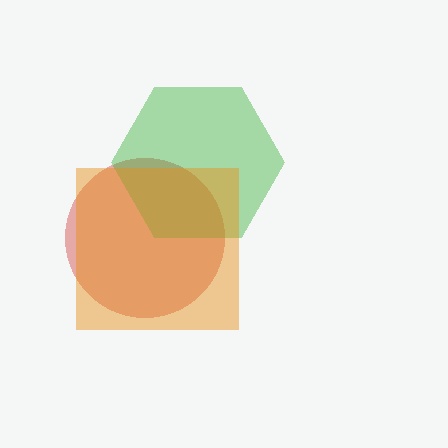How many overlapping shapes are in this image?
There are 3 overlapping shapes in the image.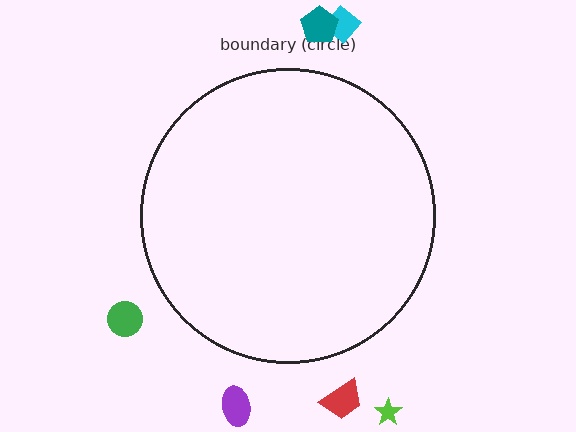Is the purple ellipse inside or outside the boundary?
Outside.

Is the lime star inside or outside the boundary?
Outside.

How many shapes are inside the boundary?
0 inside, 6 outside.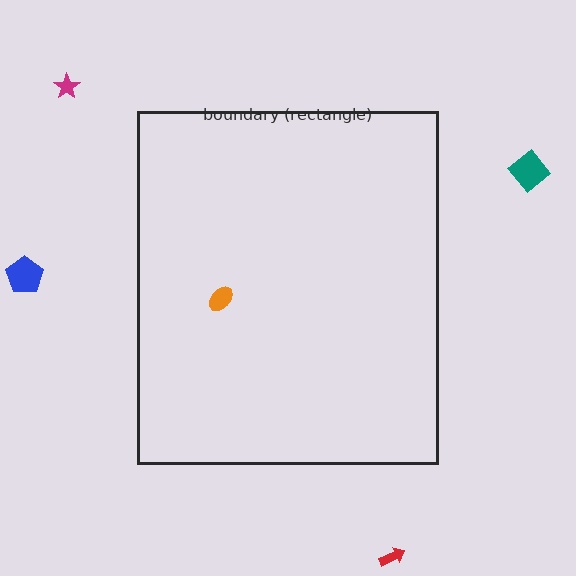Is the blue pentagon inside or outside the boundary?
Outside.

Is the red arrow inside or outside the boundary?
Outside.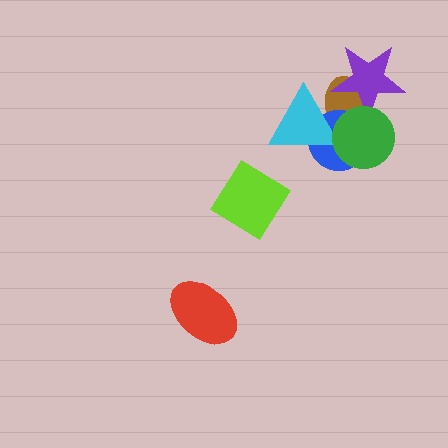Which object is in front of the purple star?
The green circle is in front of the purple star.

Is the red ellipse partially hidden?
No, no other shape covers it.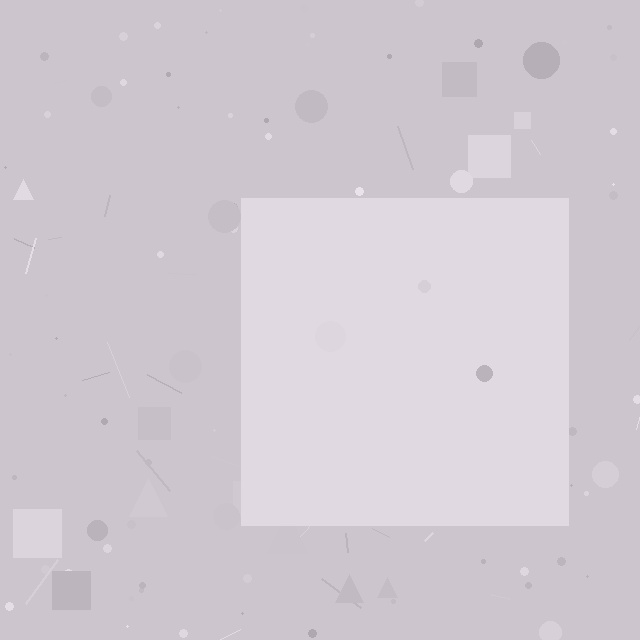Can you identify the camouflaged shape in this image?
The camouflaged shape is a square.